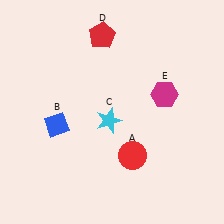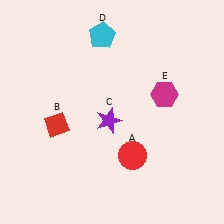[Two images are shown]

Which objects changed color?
B changed from blue to red. C changed from cyan to purple. D changed from red to cyan.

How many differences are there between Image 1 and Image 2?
There are 3 differences between the two images.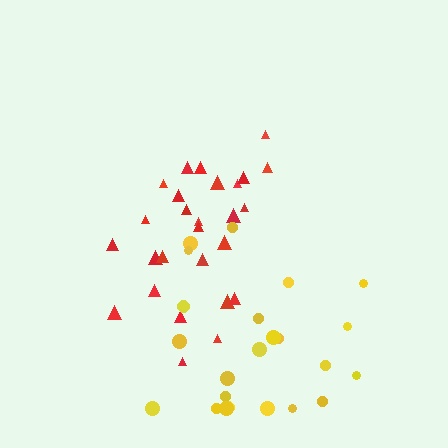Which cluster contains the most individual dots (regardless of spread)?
Red (27).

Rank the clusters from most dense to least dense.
red, yellow.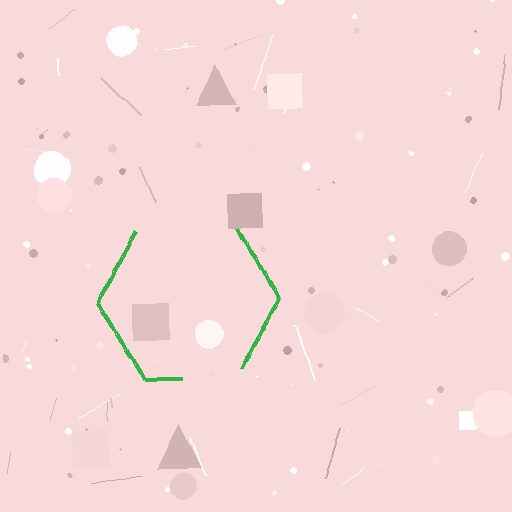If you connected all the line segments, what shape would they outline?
They would outline a hexagon.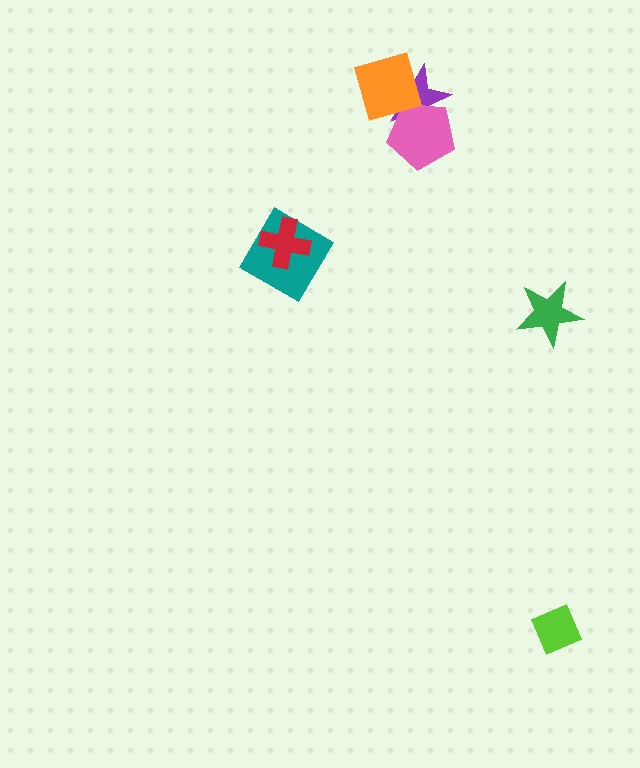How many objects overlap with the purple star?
2 objects overlap with the purple star.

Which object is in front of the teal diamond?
The red cross is in front of the teal diamond.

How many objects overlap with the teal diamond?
1 object overlaps with the teal diamond.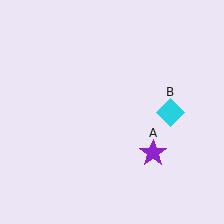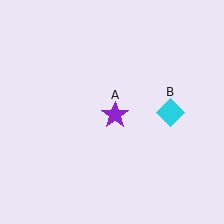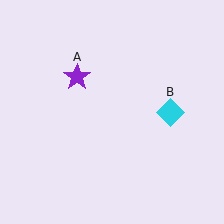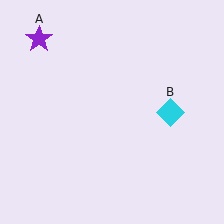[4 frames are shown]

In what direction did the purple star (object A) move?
The purple star (object A) moved up and to the left.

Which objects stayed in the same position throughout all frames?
Cyan diamond (object B) remained stationary.